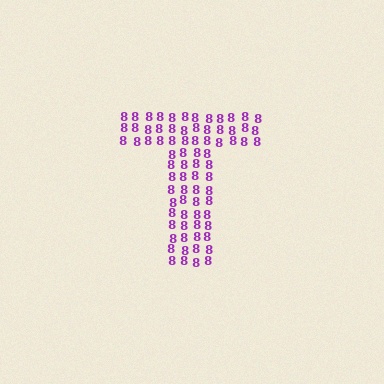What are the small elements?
The small elements are digit 8's.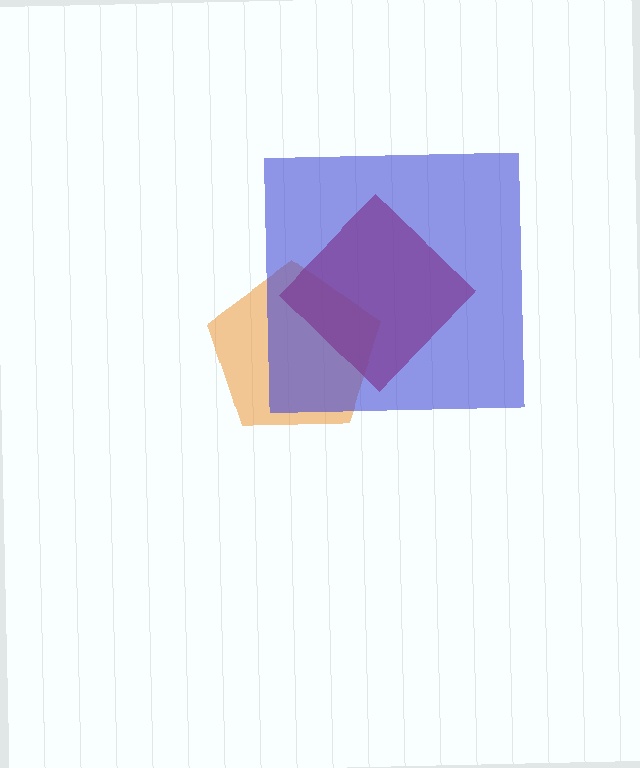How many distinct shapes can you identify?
There are 3 distinct shapes: an orange pentagon, a red diamond, a blue square.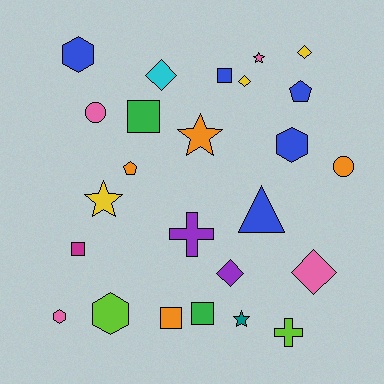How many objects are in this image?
There are 25 objects.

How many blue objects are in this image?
There are 5 blue objects.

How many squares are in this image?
There are 5 squares.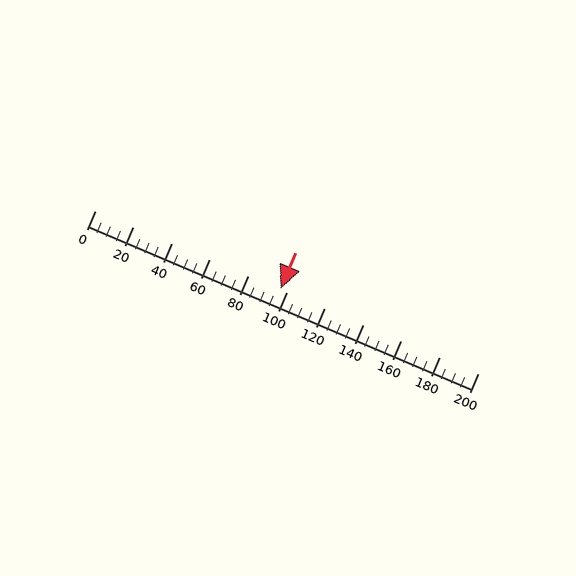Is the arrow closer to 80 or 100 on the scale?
The arrow is closer to 100.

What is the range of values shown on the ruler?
The ruler shows values from 0 to 200.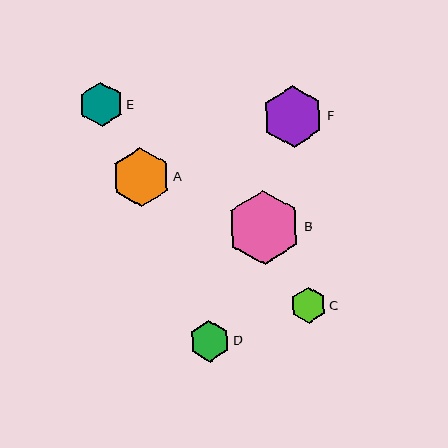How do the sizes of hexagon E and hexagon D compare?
Hexagon E and hexagon D are approximately the same size.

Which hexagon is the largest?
Hexagon B is the largest with a size of approximately 73 pixels.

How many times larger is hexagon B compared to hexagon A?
Hexagon B is approximately 1.3 times the size of hexagon A.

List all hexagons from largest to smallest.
From largest to smallest: B, F, A, E, D, C.